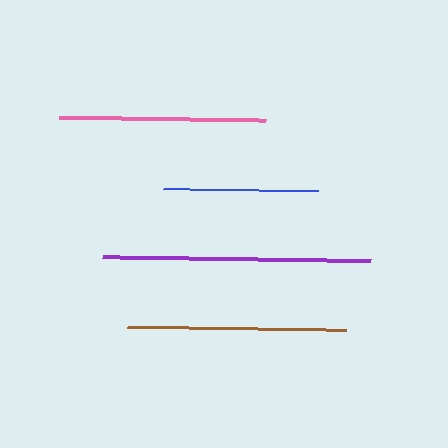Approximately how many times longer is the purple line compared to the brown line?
The purple line is approximately 1.2 times the length of the brown line.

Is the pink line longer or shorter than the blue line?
The pink line is longer than the blue line.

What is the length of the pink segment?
The pink segment is approximately 207 pixels long.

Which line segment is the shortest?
The blue line is the shortest at approximately 155 pixels.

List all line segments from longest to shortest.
From longest to shortest: purple, brown, pink, blue.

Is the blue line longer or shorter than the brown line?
The brown line is longer than the blue line.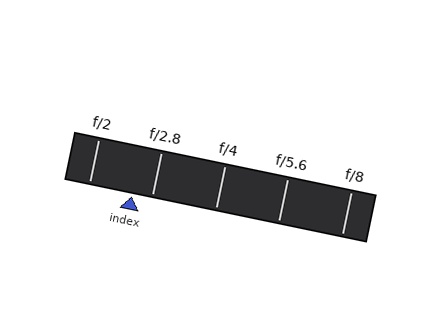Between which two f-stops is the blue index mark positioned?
The index mark is between f/2 and f/2.8.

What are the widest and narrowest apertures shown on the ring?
The widest aperture shown is f/2 and the narrowest is f/8.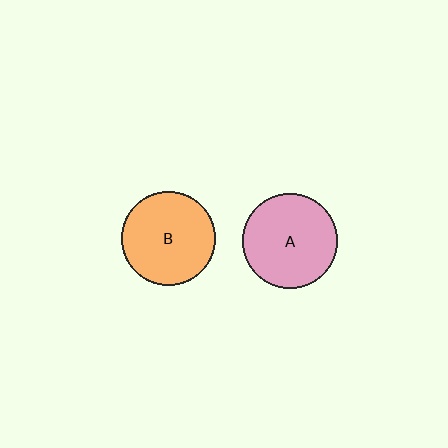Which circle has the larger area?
Circle A (pink).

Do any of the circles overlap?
No, none of the circles overlap.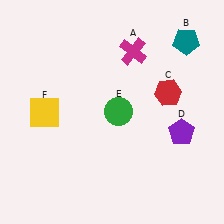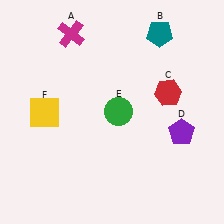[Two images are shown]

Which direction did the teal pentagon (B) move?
The teal pentagon (B) moved left.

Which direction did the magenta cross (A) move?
The magenta cross (A) moved left.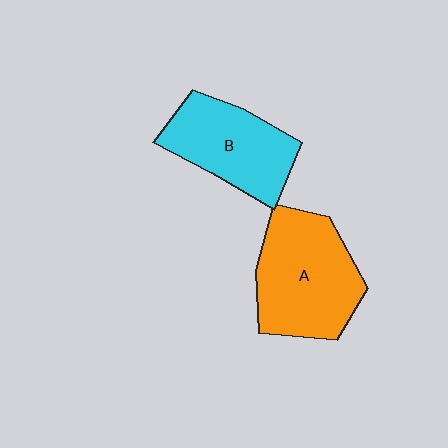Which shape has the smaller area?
Shape B (cyan).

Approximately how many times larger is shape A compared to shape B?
Approximately 1.2 times.